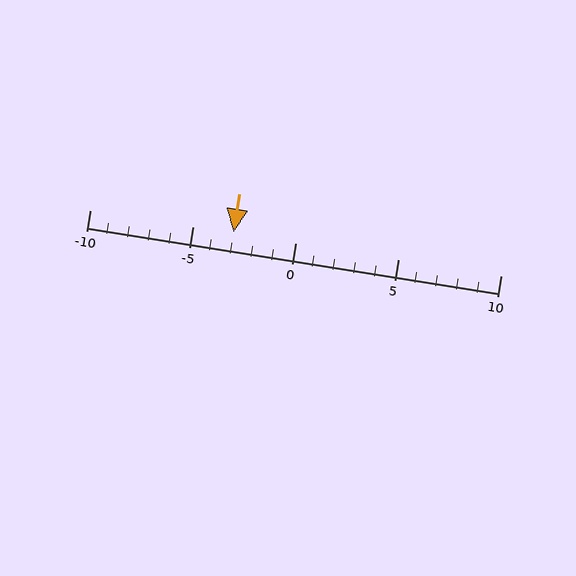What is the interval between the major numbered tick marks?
The major tick marks are spaced 5 units apart.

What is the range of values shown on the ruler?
The ruler shows values from -10 to 10.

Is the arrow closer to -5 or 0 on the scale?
The arrow is closer to -5.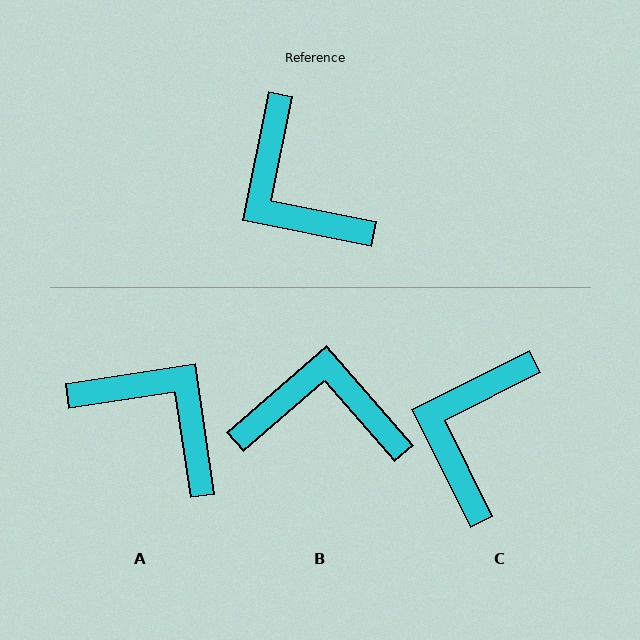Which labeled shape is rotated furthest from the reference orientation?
A, about 160 degrees away.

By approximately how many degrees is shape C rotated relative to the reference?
Approximately 52 degrees clockwise.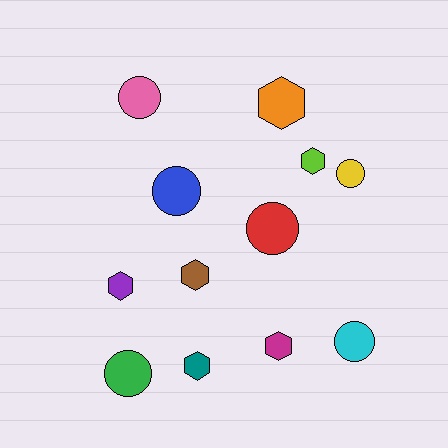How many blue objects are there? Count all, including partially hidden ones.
There is 1 blue object.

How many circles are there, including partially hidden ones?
There are 6 circles.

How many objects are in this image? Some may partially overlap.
There are 12 objects.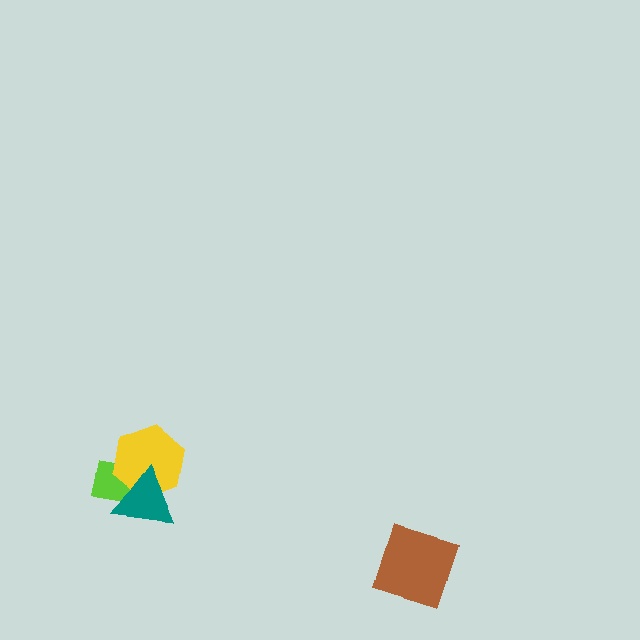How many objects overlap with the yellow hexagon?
2 objects overlap with the yellow hexagon.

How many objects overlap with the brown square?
0 objects overlap with the brown square.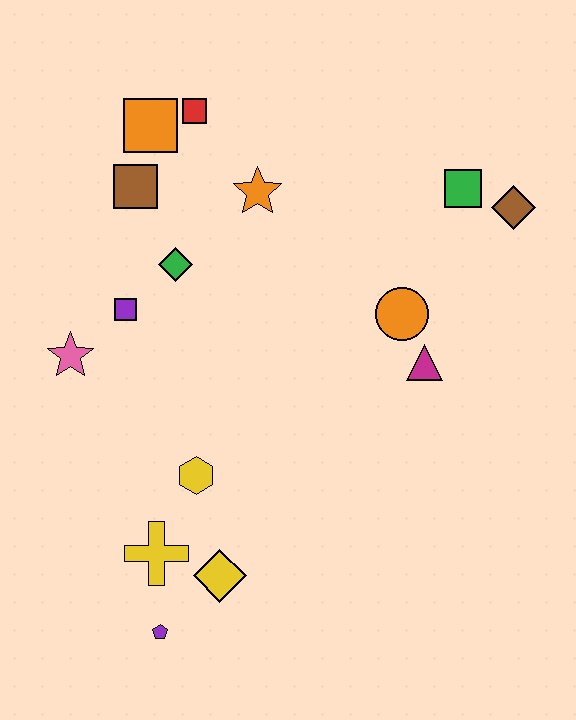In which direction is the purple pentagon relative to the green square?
The purple pentagon is below the green square.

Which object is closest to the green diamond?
The purple square is closest to the green diamond.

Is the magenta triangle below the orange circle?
Yes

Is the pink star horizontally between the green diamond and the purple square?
No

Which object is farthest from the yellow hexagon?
The brown diamond is farthest from the yellow hexagon.